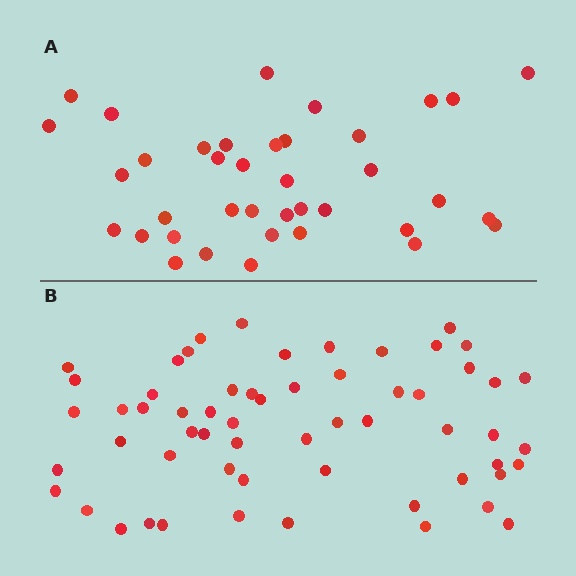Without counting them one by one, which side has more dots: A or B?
Region B (the bottom region) has more dots.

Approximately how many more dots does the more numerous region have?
Region B has approximately 20 more dots than region A.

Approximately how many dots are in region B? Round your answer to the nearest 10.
About 60 dots. (The exact count is 59, which rounds to 60.)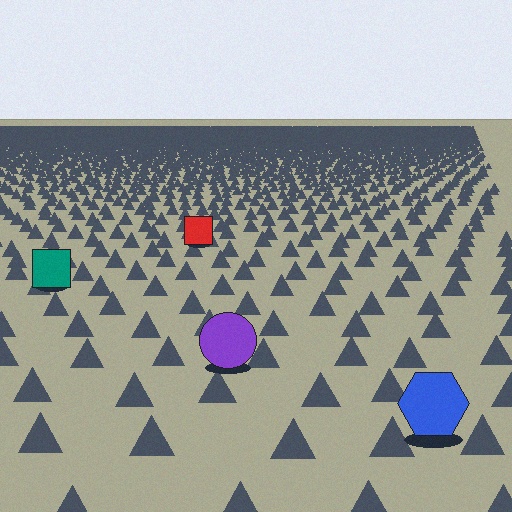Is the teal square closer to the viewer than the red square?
Yes. The teal square is closer — you can tell from the texture gradient: the ground texture is coarser near it.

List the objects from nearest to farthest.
From nearest to farthest: the blue hexagon, the purple circle, the teal square, the red square.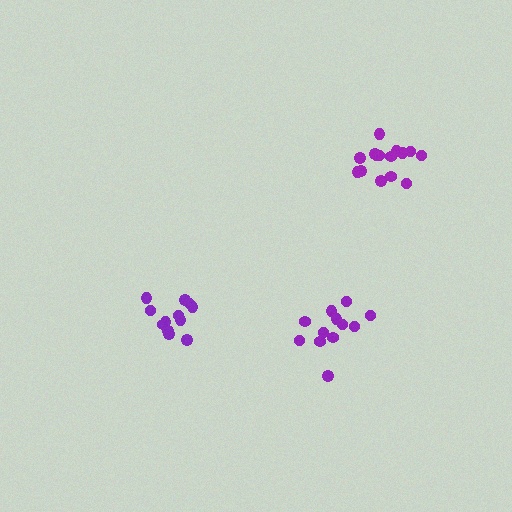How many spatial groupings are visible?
There are 3 spatial groupings.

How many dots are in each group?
Group 1: 12 dots, Group 2: 12 dots, Group 3: 15 dots (39 total).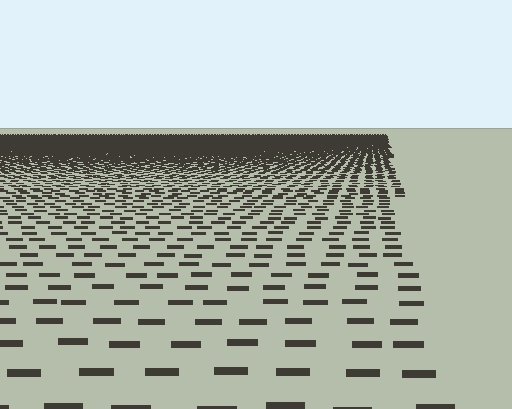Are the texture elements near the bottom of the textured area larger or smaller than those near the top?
Larger. Near the bottom, elements are closer to the viewer and appear at a bigger on-screen size.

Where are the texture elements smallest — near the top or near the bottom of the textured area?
Near the top.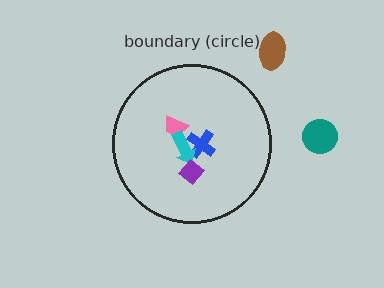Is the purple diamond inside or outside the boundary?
Inside.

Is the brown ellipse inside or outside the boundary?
Outside.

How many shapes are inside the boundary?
4 inside, 2 outside.